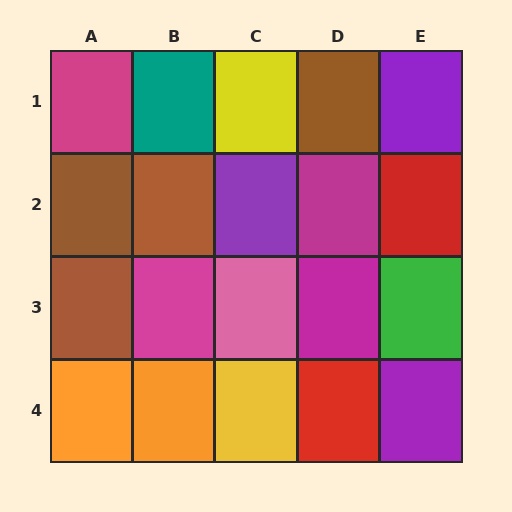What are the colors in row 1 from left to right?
Magenta, teal, yellow, brown, purple.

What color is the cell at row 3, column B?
Magenta.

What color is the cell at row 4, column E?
Purple.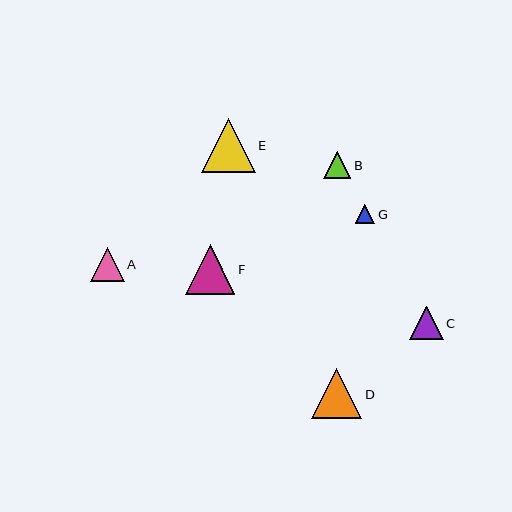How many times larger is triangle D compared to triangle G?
Triangle D is approximately 2.6 times the size of triangle G.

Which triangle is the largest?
Triangle E is the largest with a size of approximately 54 pixels.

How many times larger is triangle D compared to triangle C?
Triangle D is approximately 1.5 times the size of triangle C.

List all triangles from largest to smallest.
From largest to smallest: E, D, F, A, C, B, G.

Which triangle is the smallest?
Triangle G is the smallest with a size of approximately 20 pixels.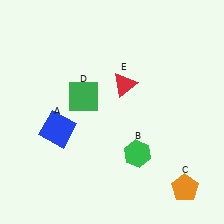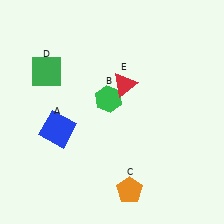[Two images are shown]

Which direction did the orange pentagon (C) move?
The orange pentagon (C) moved left.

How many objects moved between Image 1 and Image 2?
3 objects moved between the two images.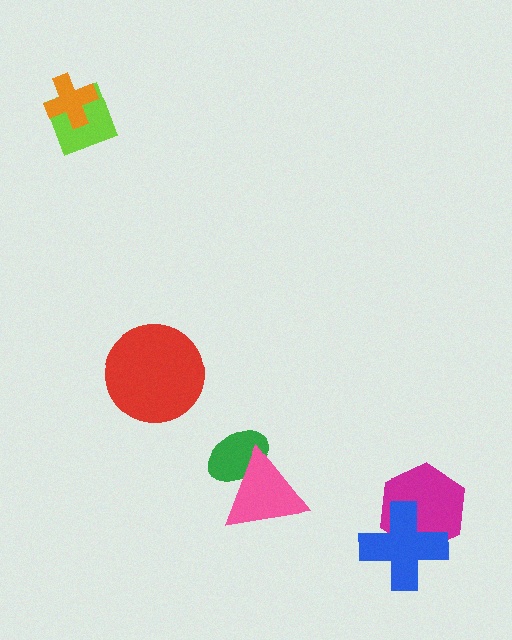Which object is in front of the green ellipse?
The pink triangle is in front of the green ellipse.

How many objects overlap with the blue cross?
1 object overlaps with the blue cross.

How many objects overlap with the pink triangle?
1 object overlaps with the pink triangle.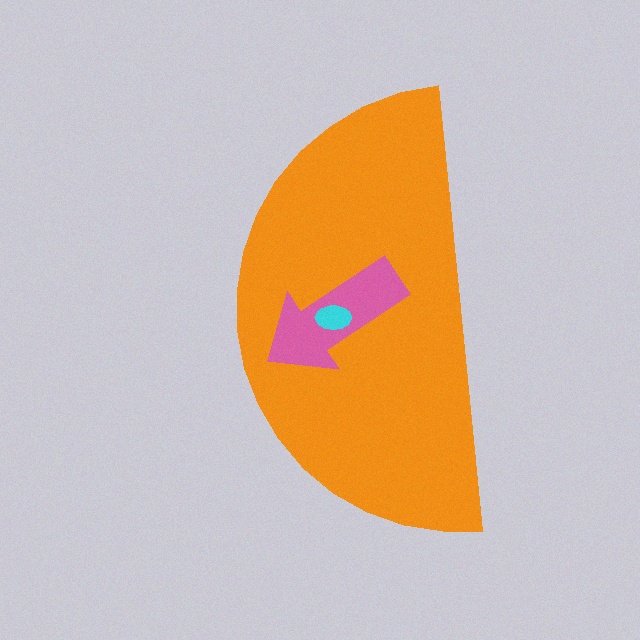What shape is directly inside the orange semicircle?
The pink arrow.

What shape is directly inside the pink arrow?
The cyan ellipse.